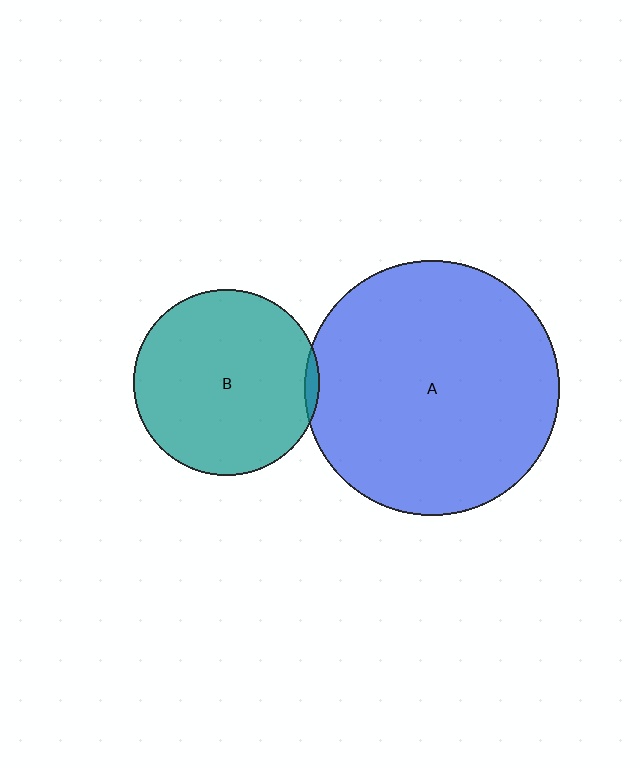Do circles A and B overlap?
Yes.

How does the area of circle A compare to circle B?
Approximately 1.9 times.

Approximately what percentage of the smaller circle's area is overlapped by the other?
Approximately 5%.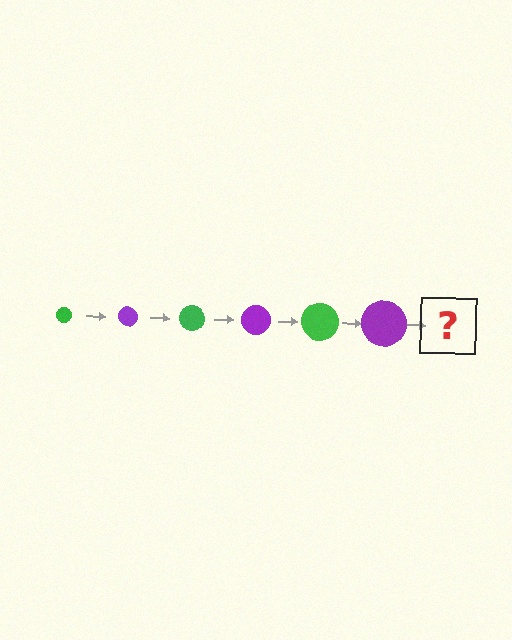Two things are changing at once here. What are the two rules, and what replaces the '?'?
The two rules are that the circle grows larger each step and the color cycles through green and purple. The '?' should be a green circle, larger than the previous one.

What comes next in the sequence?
The next element should be a green circle, larger than the previous one.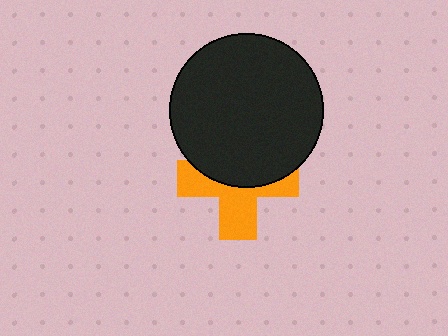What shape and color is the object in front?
The object in front is a black circle.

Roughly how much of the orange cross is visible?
About half of it is visible (roughly 50%).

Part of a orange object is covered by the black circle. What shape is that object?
It is a cross.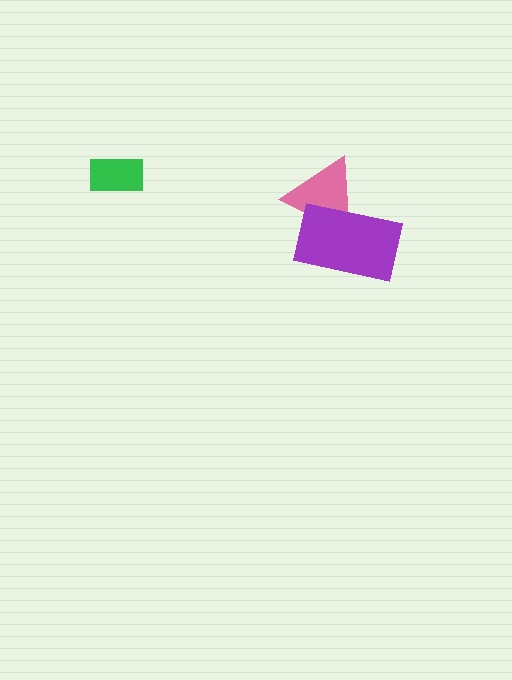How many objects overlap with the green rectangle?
0 objects overlap with the green rectangle.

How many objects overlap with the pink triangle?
1 object overlaps with the pink triangle.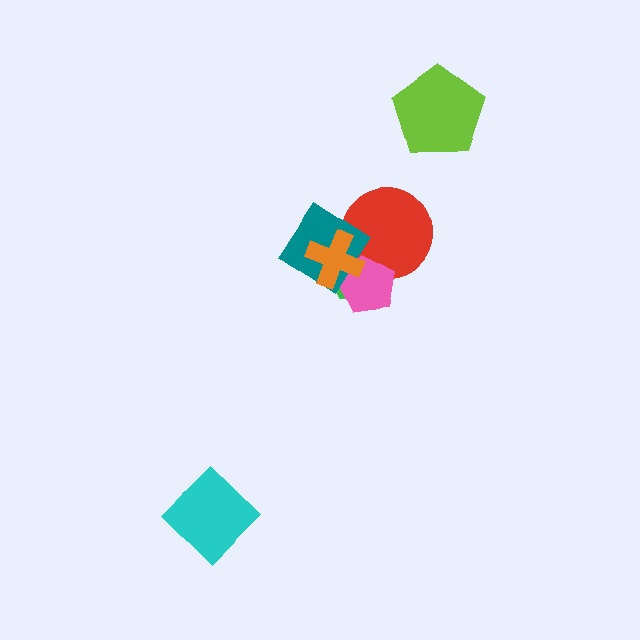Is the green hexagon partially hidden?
Yes, it is partially covered by another shape.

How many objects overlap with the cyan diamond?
0 objects overlap with the cyan diamond.